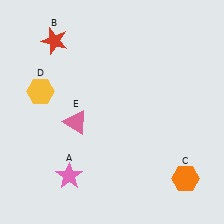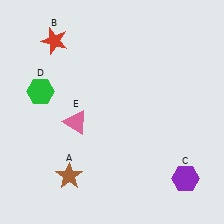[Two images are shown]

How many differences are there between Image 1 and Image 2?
There are 3 differences between the two images.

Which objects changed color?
A changed from pink to brown. C changed from orange to purple. D changed from yellow to green.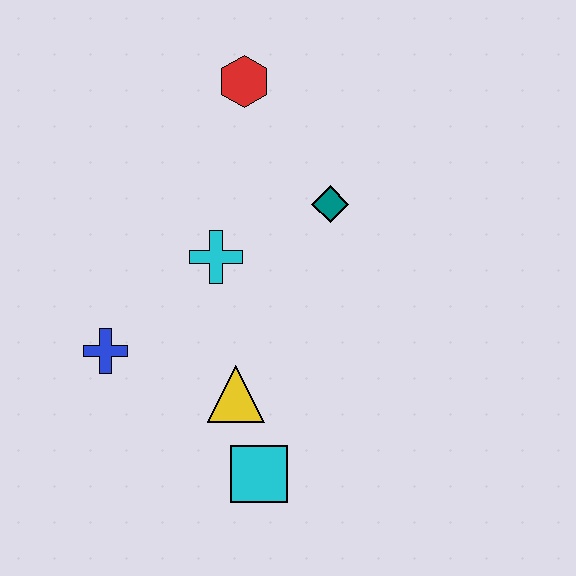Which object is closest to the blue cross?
The yellow triangle is closest to the blue cross.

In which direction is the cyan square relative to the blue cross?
The cyan square is to the right of the blue cross.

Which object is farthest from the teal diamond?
The cyan square is farthest from the teal diamond.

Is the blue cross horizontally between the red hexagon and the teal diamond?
No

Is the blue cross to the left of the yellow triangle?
Yes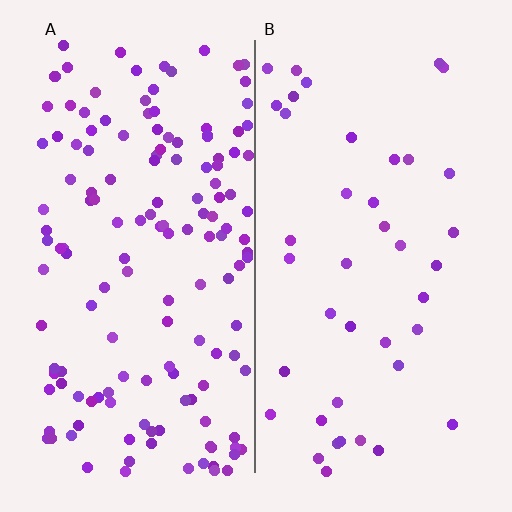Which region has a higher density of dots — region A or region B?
A (the left).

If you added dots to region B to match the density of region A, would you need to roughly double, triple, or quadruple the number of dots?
Approximately quadruple.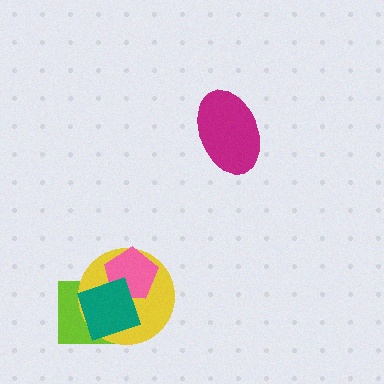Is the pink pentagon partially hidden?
Yes, it is partially covered by another shape.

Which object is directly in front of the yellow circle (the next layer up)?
The pink pentagon is directly in front of the yellow circle.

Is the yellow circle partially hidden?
Yes, it is partially covered by another shape.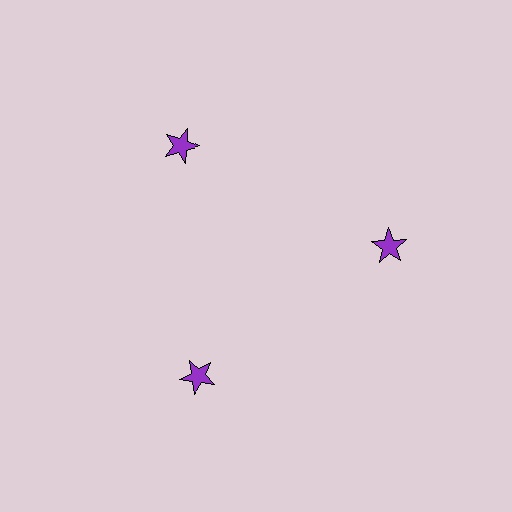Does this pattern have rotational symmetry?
Yes, this pattern has 3-fold rotational symmetry. It looks the same after rotating 120 degrees around the center.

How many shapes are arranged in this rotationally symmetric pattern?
There are 3 shapes, arranged in 3 groups of 1.